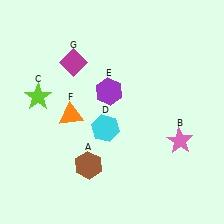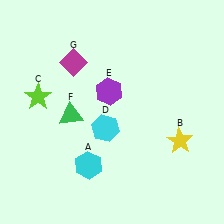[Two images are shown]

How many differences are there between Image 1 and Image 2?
There are 3 differences between the two images.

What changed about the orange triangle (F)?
In Image 1, F is orange. In Image 2, it changed to green.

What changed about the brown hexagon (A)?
In Image 1, A is brown. In Image 2, it changed to cyan.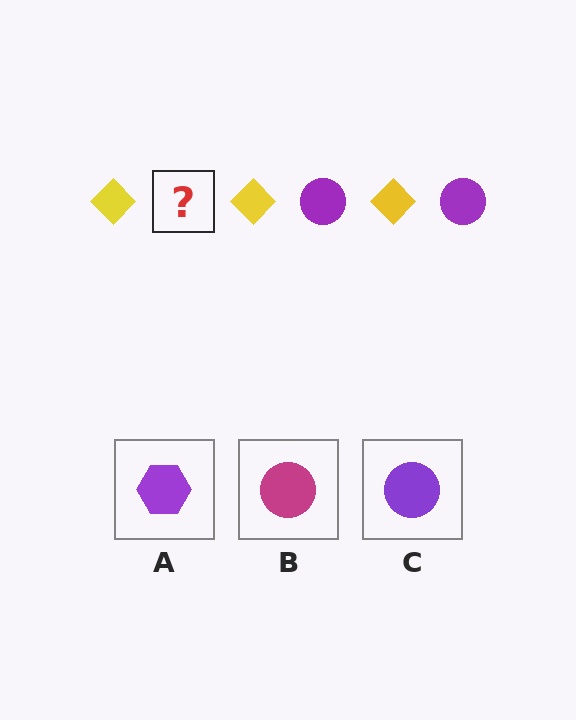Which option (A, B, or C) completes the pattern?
C.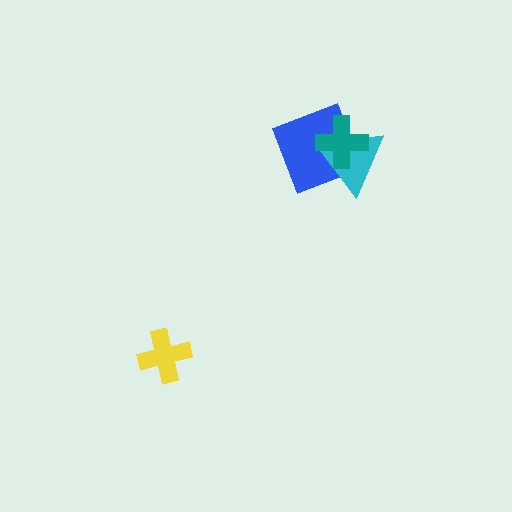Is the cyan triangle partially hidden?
Yes, it is partially covered by another shape.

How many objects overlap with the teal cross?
2 objects overlap with the teal cross.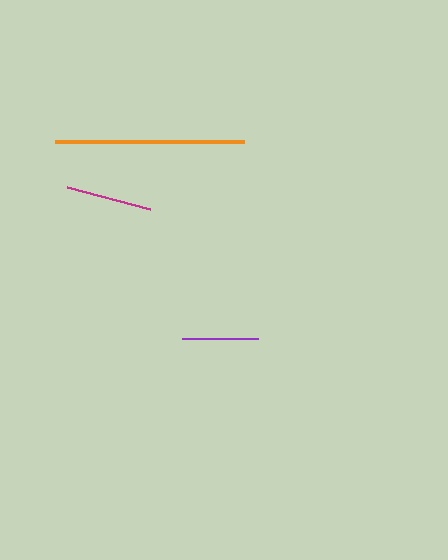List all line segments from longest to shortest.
From longest to shortest: orange, magenta, purple.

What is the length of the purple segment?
The purple segment is approximately 75 pixels long.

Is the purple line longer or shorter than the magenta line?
The magenta line is longer than the purple line.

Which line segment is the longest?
The orange line is the longest at approximately 188 pixels.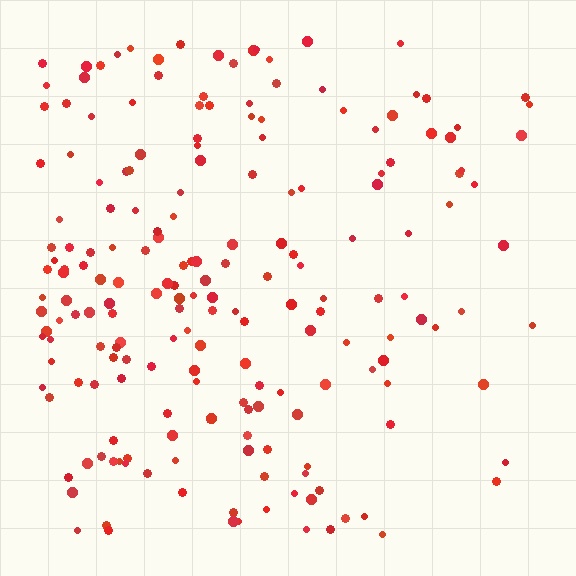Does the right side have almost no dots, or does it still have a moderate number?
Still a moderate number, just noticeably fewer than the left.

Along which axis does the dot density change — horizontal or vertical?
Horizontal.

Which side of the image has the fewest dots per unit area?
The right.